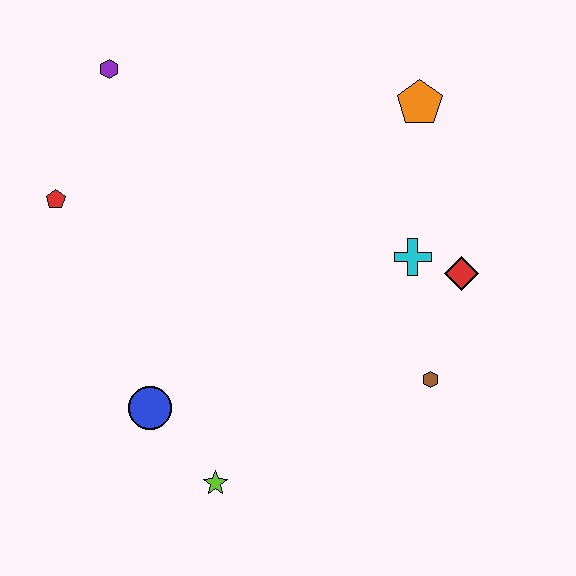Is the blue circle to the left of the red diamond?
Yes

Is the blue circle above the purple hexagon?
No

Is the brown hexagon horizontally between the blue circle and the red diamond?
Yes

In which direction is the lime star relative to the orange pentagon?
The lime star is below the orange pentagon.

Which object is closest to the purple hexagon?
The red pentagon is closest to the purple hexagon.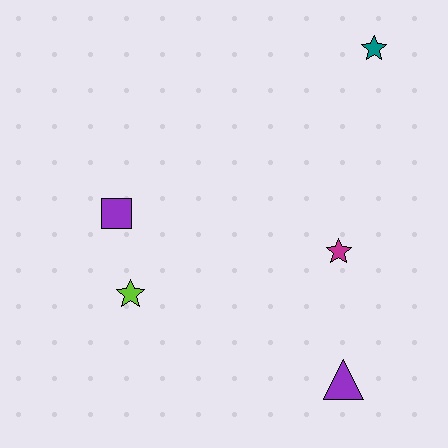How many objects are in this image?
There are 5 objects.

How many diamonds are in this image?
There are no diamonds.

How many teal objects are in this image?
There is 1 teal object.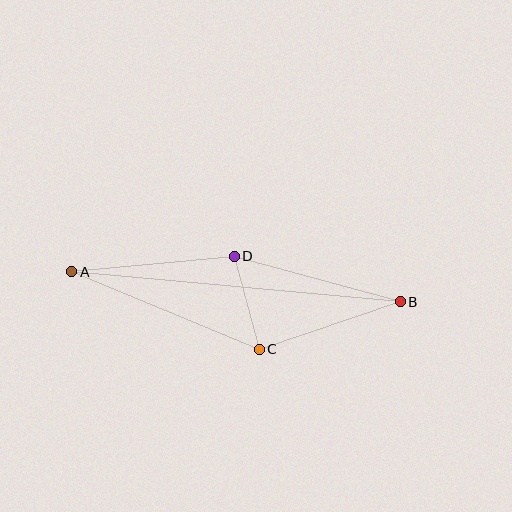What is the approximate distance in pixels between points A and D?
The distance between A and D is approximately 164 pixels.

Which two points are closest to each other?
Points C and D are closest to each other.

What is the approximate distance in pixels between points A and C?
The distance between A and C is approximately 203 pixels.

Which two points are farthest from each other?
Points A and B are farthest from each other.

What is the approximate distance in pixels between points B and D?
The distance between B and D is approximately 172 pixels.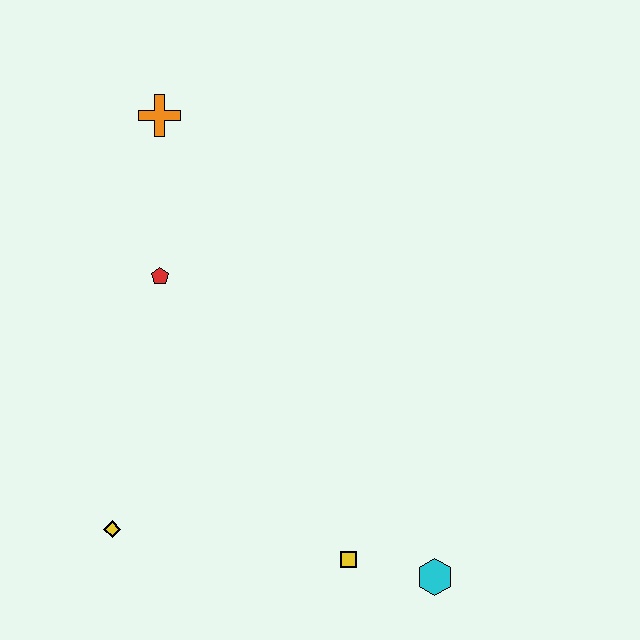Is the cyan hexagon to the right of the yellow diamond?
Yes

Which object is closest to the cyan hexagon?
The yellow square is closest to the cyan hexagon.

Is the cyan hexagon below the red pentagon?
Yes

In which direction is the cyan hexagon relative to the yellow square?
The cyan hexagon is to the right of the yellow square.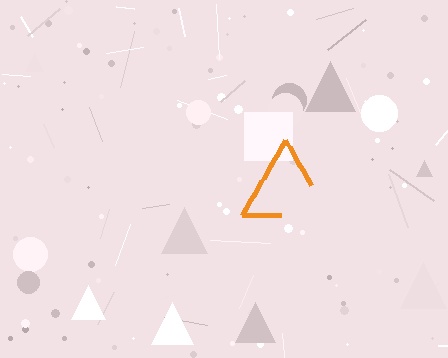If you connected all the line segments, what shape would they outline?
They would outline a triangle.